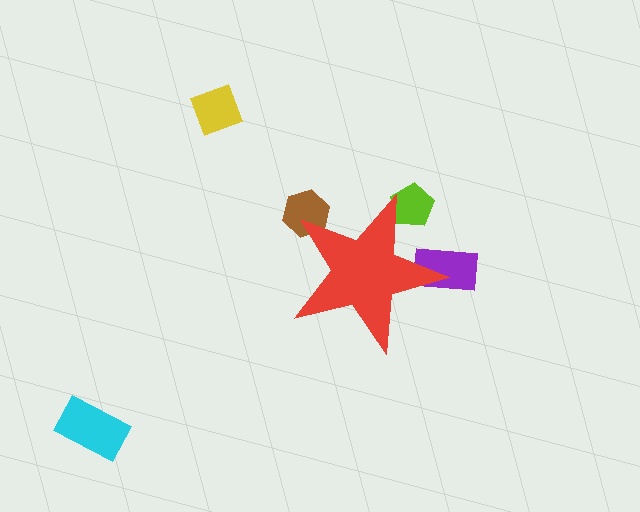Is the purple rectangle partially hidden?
Yes, the purple rectangle is partially hidden behind the red star.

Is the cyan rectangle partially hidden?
No, the cyan rectangle is fully visible.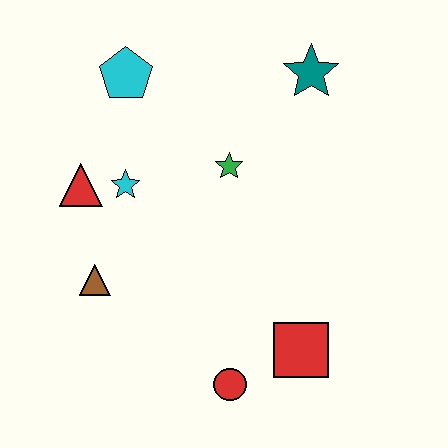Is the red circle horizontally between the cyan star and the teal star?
Yes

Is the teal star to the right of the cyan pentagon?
Yes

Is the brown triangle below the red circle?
No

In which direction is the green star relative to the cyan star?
The green star is to the right of the cyan star.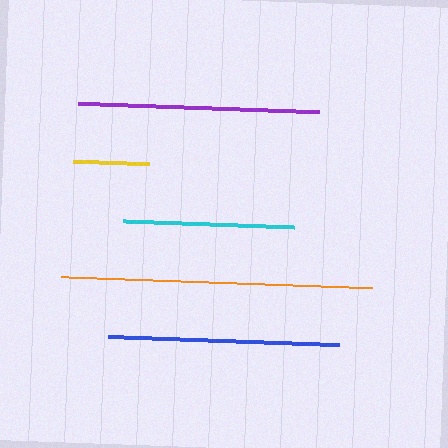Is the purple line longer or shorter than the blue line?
The purple line is longer than the blue line.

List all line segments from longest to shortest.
From longest to shortest: orange, purple, blue, cyan, yellow.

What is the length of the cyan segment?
The cyan segment is approximately 171 pixels long.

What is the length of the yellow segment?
The yellow segment is approximately 77 pixels long.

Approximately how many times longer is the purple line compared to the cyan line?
The purple line is approximately 1.4 times the length of the cyan line.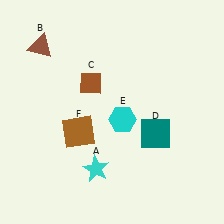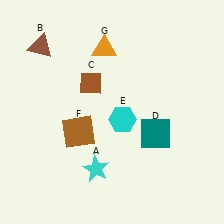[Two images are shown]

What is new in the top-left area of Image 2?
An orange triangle (G) was added in the top-left area of Image 2.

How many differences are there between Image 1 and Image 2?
There is 1 difference between the two images.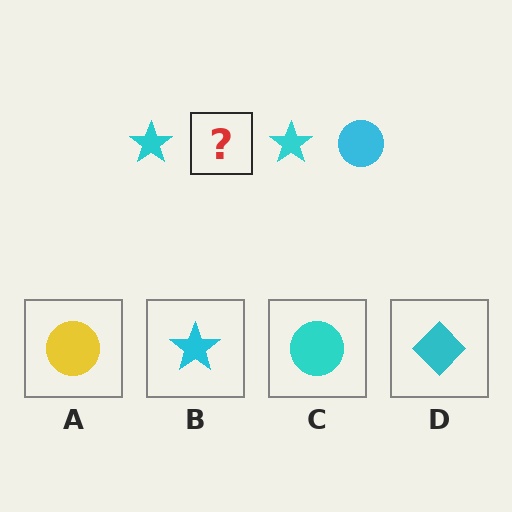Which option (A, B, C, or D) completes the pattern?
C.